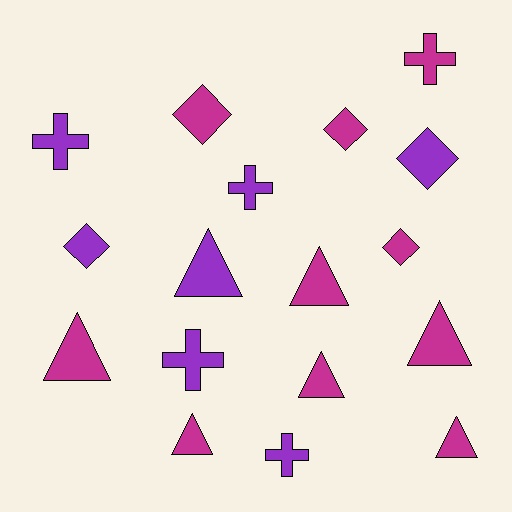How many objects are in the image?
There are 17 objects.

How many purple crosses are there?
There are 4 purple crosses.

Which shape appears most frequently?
Triangle, with 7 objects.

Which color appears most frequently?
Magenta, with 10 objects.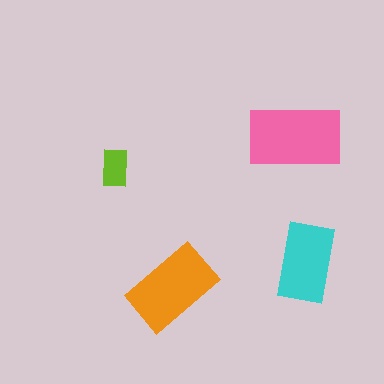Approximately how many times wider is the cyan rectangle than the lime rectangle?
About 2 times wider.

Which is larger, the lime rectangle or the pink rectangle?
The pink one.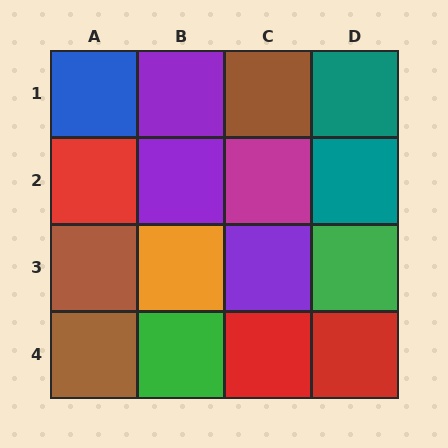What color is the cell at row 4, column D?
Red.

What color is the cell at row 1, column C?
Brown.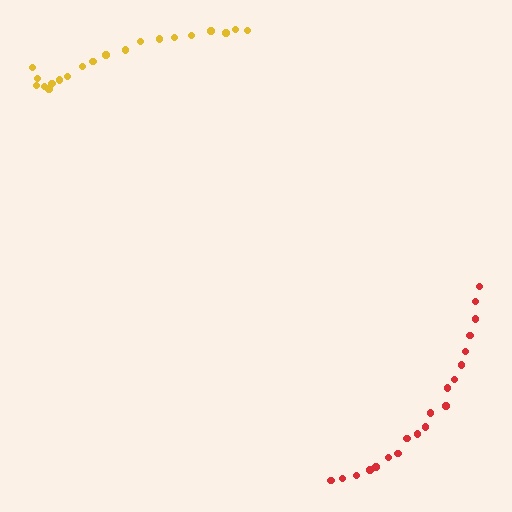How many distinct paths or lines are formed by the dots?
There are 2 distinct paths.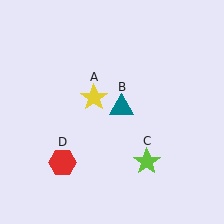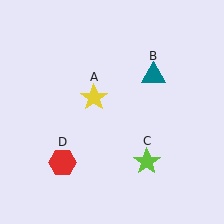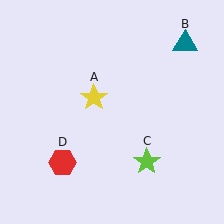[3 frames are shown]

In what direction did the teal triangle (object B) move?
The teal triangle (object B) moved up and to the right.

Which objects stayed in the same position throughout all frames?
Yellow star (object A) and lime star (object C) and red hexagon (object D) remained stationary.